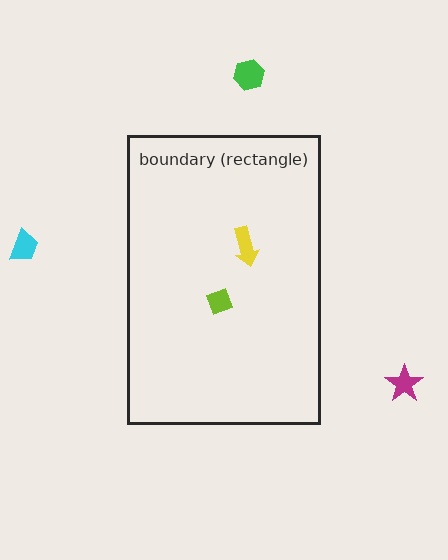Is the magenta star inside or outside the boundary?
Outside.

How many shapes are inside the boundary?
2 inside, 3 outside.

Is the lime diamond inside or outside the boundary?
Inside.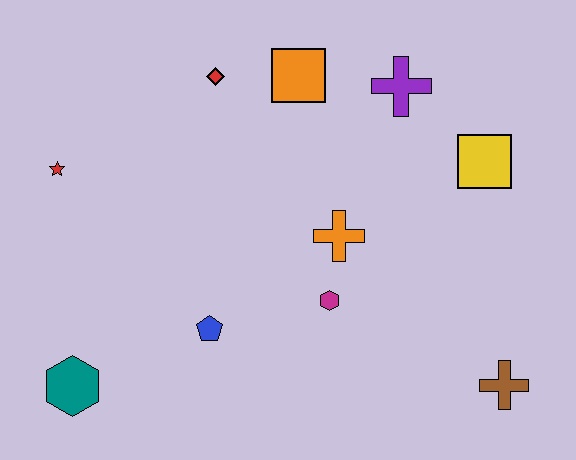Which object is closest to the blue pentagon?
The magenta hexagon is closest to the blue pentagon.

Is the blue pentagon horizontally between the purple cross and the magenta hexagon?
No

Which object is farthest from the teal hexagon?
The yellow square is farthest from the teal hexagon.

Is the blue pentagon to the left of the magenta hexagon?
Yes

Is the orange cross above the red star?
No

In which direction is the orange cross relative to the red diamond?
The orange cross is below the red diamond.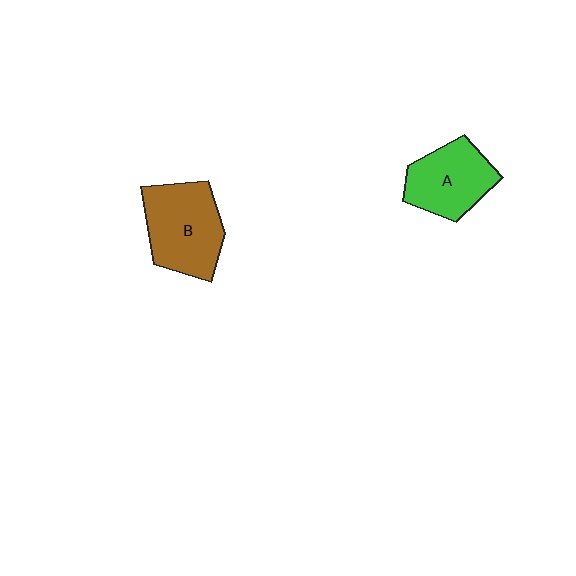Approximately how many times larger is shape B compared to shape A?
Approximately 1.2 times.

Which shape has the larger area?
Shape B (brown).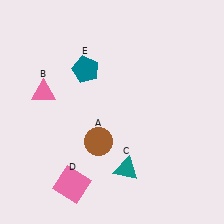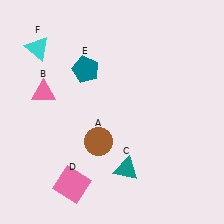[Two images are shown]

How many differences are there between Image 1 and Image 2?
There is 1 difference between the two images.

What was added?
A cyan triangle (F) was added in Image 2.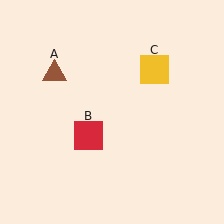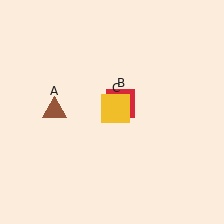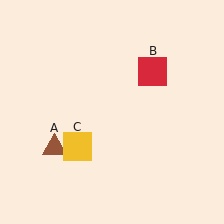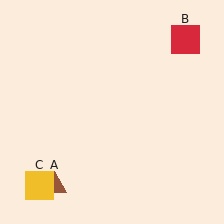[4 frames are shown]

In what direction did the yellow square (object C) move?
The yellow square (object C) moved down and to the left.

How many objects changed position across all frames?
3 objects changed position: brown triangle (object A), red square (object B), yellow square (object C).